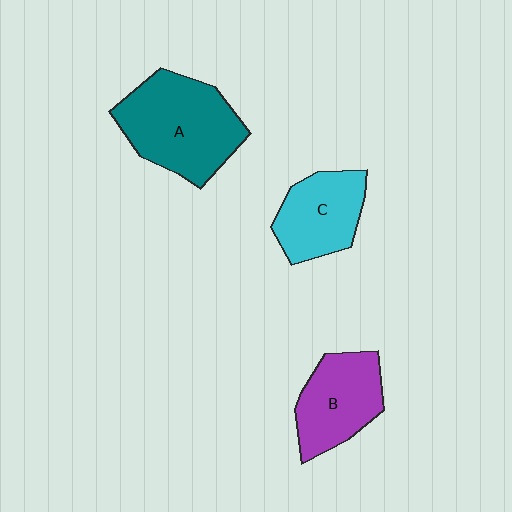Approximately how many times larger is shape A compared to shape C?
Approximately 1.5 times.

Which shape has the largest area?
Shape A (teal).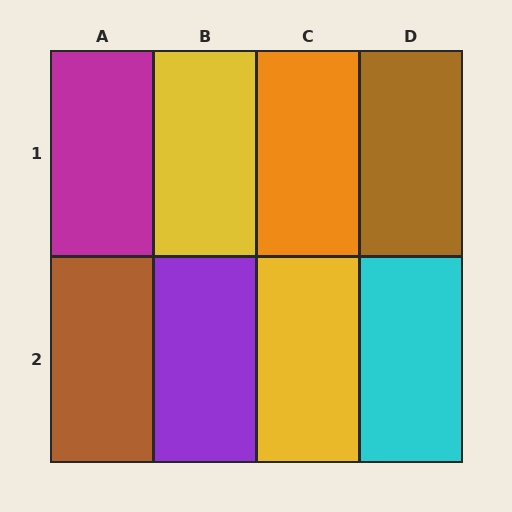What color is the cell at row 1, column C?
Orange.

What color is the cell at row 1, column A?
Magenta.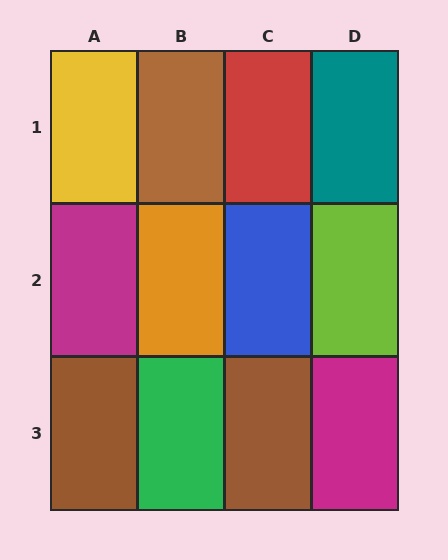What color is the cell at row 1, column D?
Teal.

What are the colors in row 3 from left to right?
Brown, green, brown, magenta.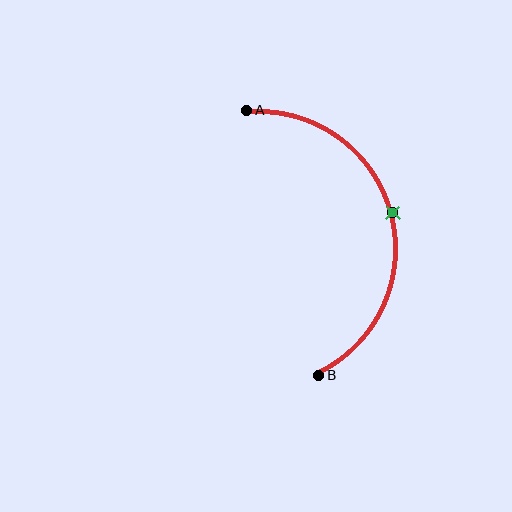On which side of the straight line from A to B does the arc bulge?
The arc bulges to the right of the straight line connecting A and B.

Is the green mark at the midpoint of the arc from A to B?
Yes. The green mark lies on the arc at equal arc-length from both A and B — it is the arc midpoint.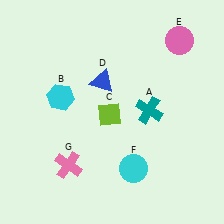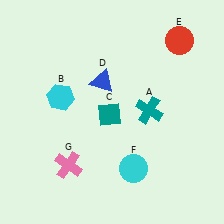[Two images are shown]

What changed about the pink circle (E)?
In Image 1, E is pink. In Image 2, it changed to red.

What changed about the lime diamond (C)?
In Image 1, C is lime. In Image 2, it changed to teal.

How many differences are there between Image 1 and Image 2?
There are 2 differences between the two images.